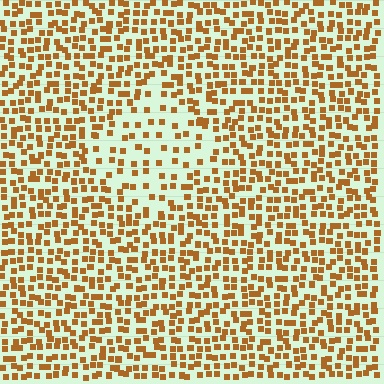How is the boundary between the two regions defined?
The boundary is defined by a change in element density (approximately 2.1x ratio). All elements are the same color, size, and shape.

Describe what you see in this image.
The image contains small brown elements arranged at two different densities. A diamond-shaped region is visible where the elements are less densely packed than the surrounding area.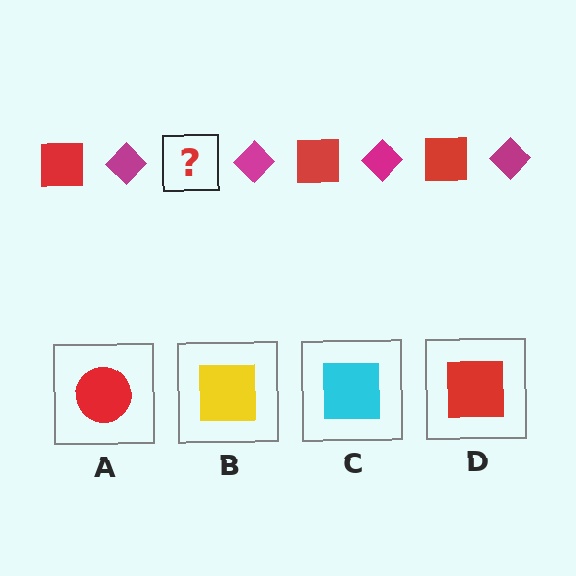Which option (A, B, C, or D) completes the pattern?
D.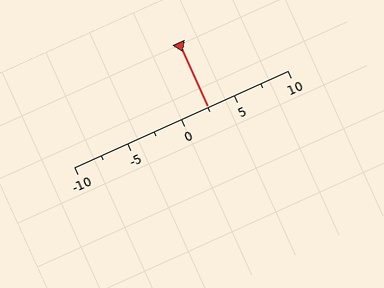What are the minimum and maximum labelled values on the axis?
The axis runs from -10 to 10.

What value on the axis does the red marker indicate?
The marker indicates approximately 2.5.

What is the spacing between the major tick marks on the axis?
The major ticks are spaced 5 apart.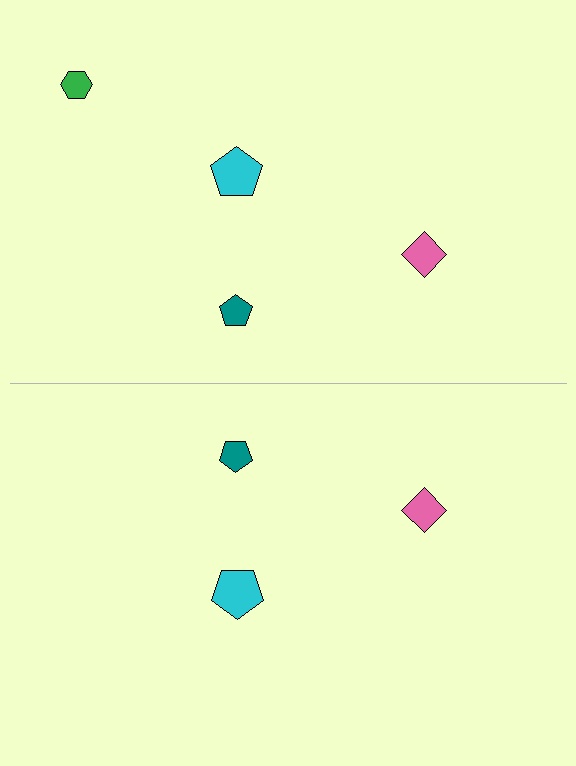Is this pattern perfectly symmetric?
No, the pattern is not perfectly symmetric. A green hexagon is missing from the bottom side.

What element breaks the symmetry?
A green hexagon is missing from the bottom side.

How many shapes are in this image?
There are 7 shapes in this image.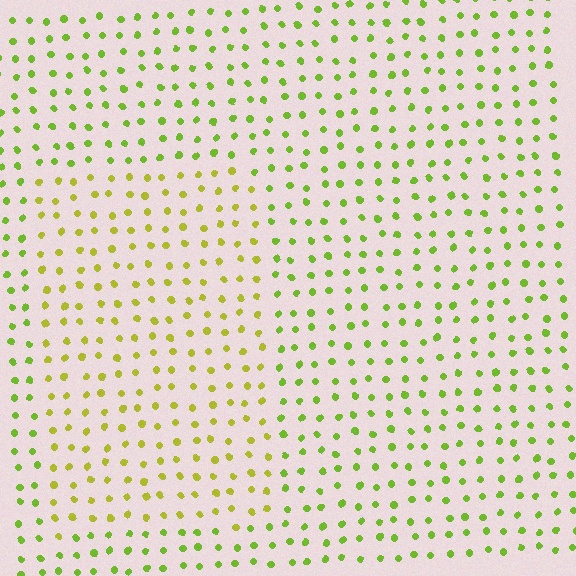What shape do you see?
I see a rectangle.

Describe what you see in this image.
The image is filled with small lime elements in a uniform arrangement. A rectangle-shaped region is visible where the elements are tinted to a slightly different hue, forming a subtle color boundary.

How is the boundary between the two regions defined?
The boundary is defined purely by a slight shift in hue (about 26 degrees). Spacing, size, and orientation are identical on both sides.